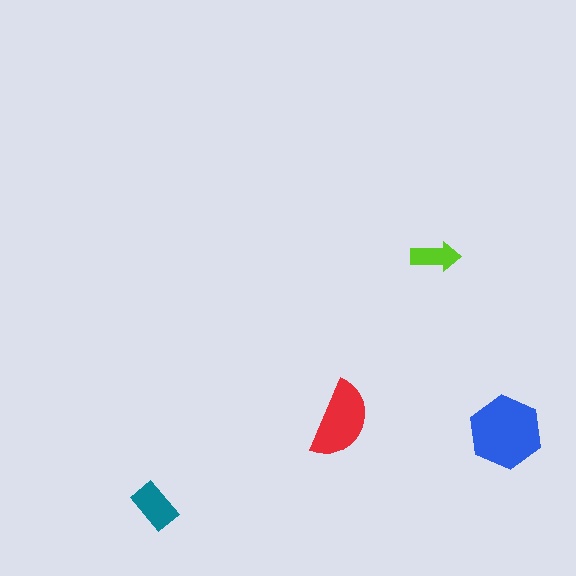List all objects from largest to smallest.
The blue hexagon, the red semicircle, the teal rectangle, the lime arrow.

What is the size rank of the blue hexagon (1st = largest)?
1st.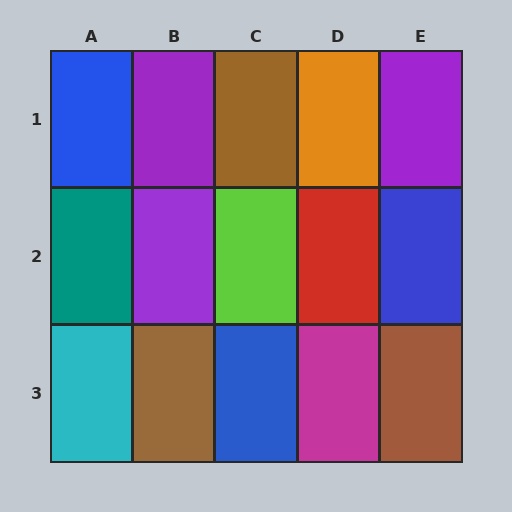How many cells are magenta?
1 cell is magenta.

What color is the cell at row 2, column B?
Purple.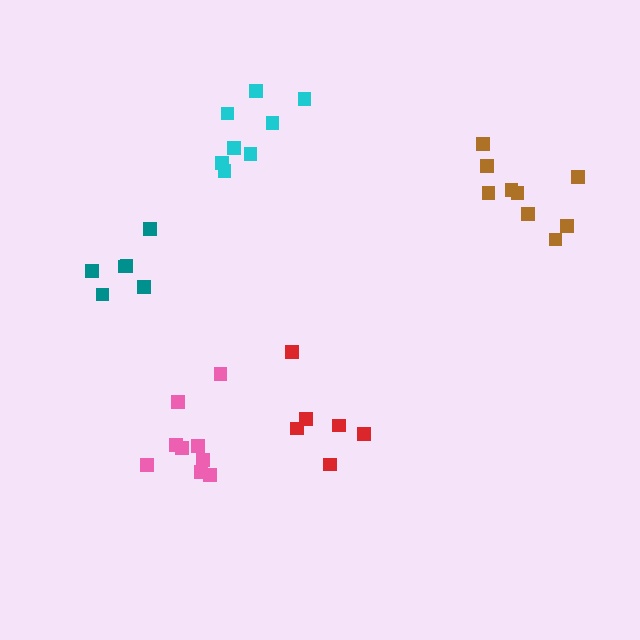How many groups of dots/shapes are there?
There are 5 groups.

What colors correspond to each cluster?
The clusters are colored: teal, brown, pink, cyan, red.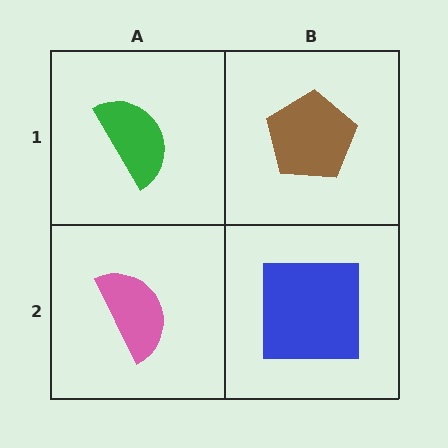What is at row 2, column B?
A blue square.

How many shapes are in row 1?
2 shapes.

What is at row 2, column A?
A pink semicircle.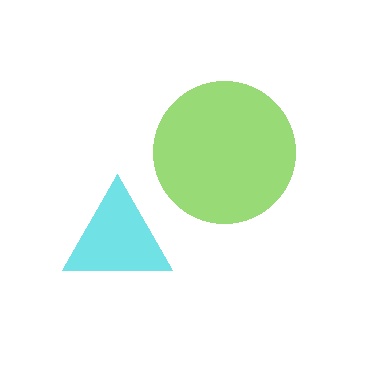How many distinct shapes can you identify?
There are 2 distinct shapes: a lime circle, a cyan triangle.